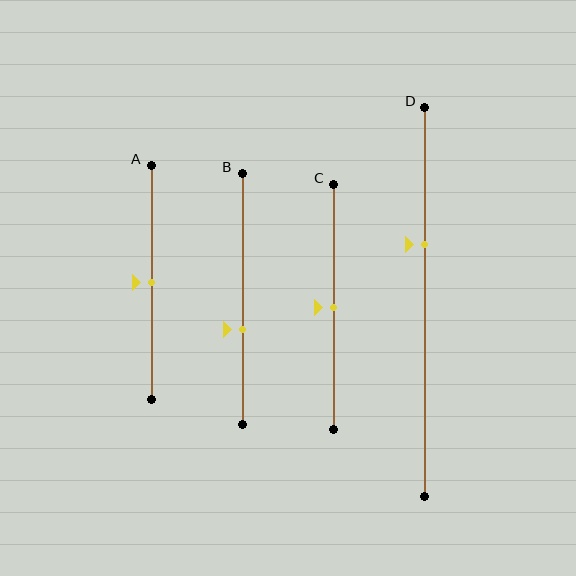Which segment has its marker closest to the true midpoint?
Segment A has its marker closest to the true midpoint.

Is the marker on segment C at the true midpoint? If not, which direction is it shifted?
Yes, the marker on segment C is at the true midpoint.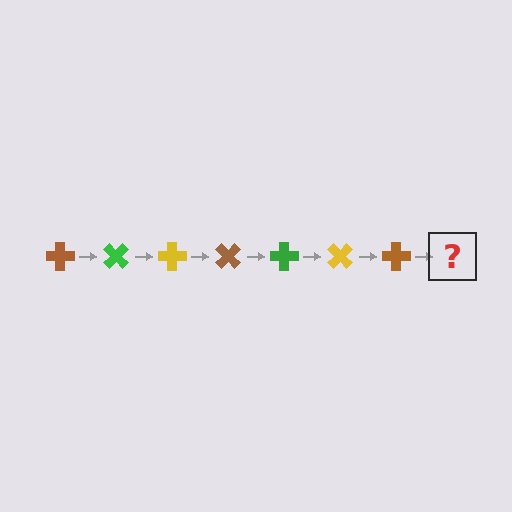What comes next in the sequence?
The next element should be a green cross, rotated 315 degrees from the start.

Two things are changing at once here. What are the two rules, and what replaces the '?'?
The two rules are that it rotates 45 degrees each step and the color cycles through brown, green, and yellow. The '?' should be a green cross, rotated 315 degrees from the start.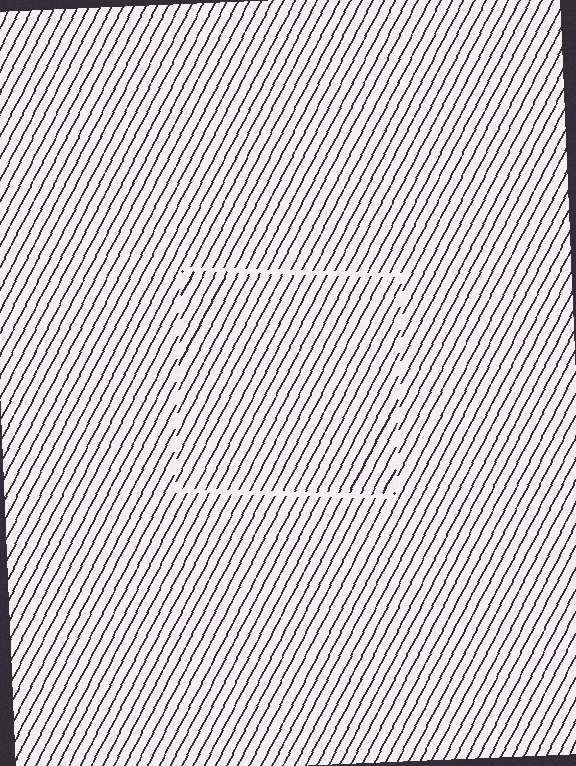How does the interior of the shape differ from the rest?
The interior of the shape contains the same grating, shifted by half a period — the contour is defined by the phase discontinuity where line-ends from the inner and outer gratings abut.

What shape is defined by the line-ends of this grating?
An illusory square. The interior of the shape contains the same grating, shifted by half a period — the contour is defined by the phase discontinuity where line-ends from the inner and outer gratings abut.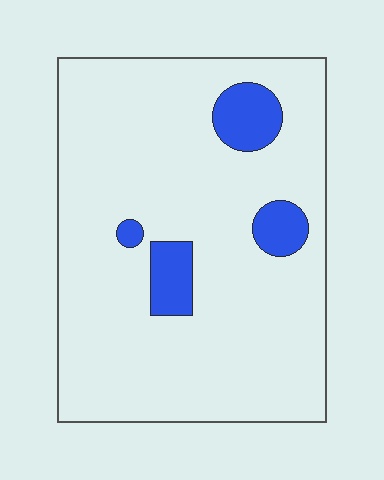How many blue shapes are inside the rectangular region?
4.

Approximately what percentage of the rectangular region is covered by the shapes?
Approximately 10%.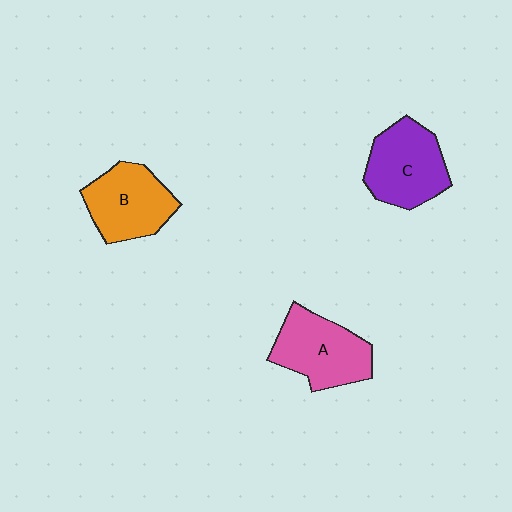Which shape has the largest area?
Shape A (pink).